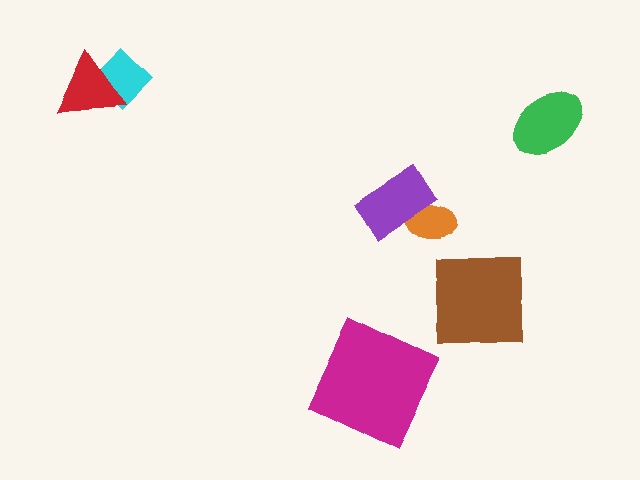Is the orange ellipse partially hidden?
Yes, it is partially covered by another shape.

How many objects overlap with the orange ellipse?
1 object overlaps with the orange ellipse.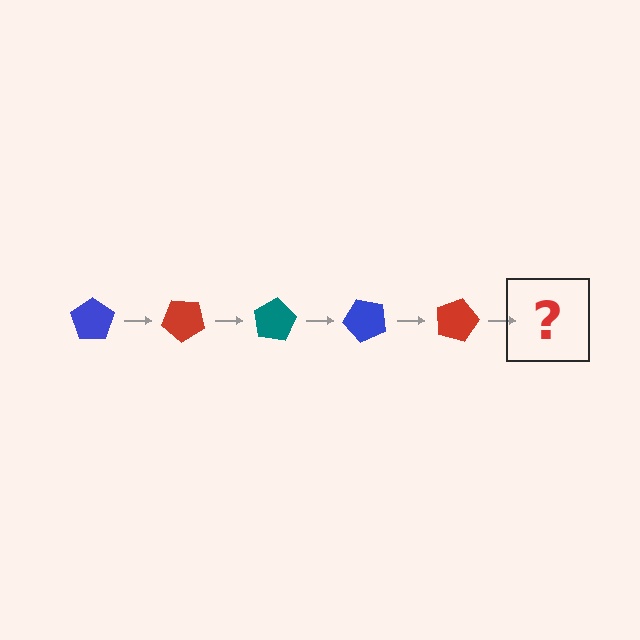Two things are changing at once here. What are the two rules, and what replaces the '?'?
The two rules are that it rotates 40 degrees each step and the color cycles through blue, red, and teal. The '?' should be a teal pentagon, rotated 200 degrees from the start.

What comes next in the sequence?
The next element should be a teal pentagon, rotated 200 degrees from the start.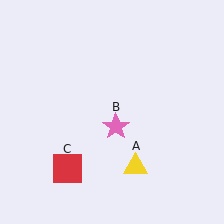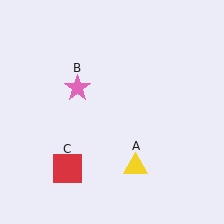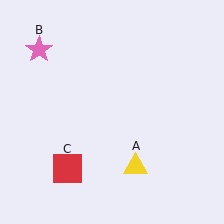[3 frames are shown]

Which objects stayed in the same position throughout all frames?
Yellow triangle (object A) and red square (object C) remained stationary.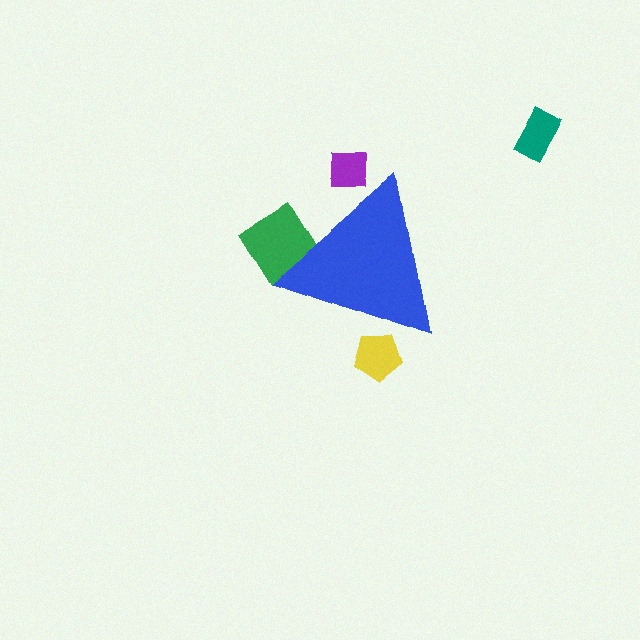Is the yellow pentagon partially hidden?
Yes, the yellow pentagon is partially hidden behind the blue triangle.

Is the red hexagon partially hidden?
Yes, the red hexagon is partially hidden behind the blue triangle.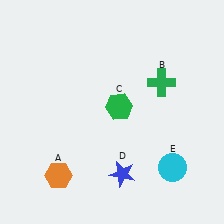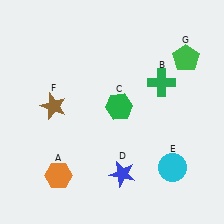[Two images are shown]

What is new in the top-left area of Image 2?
A brown star (F) was added in the top-left area of Image 2.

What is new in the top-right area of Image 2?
A green pentagon (G) was added in the top-right area of Image 2.